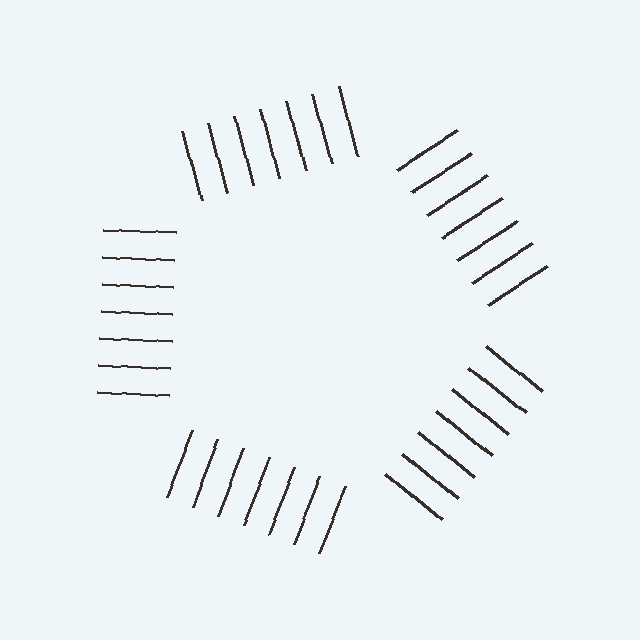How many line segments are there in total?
35 — 7 along each of the 5 edges.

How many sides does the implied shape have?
5 sides — the line-ends trace a pentagon.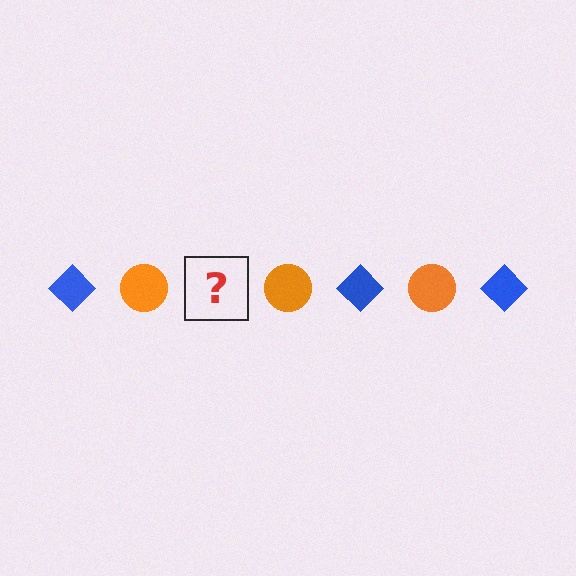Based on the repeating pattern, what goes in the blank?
The blank should be a blue diamond.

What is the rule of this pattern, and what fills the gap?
The rule is that the pattern alternates between blue diamond and orange circle. The gap should be filled with a blue diamond.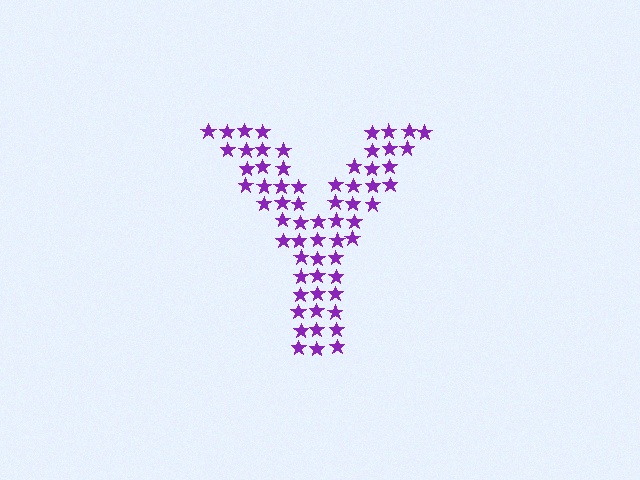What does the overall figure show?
The overall figure shows the letter Y.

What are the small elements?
The small elements are stars.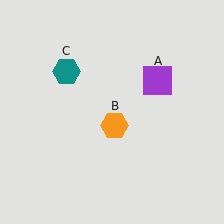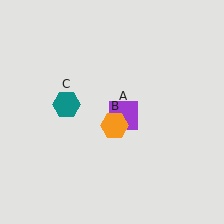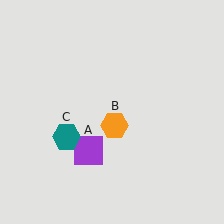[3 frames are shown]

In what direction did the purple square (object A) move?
The purple square (object A) moved down and to the left.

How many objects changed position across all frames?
2 objects changed position: purple square (object A), teal hexagon (object C).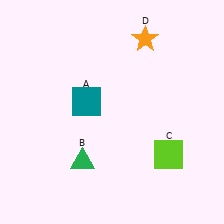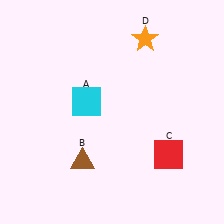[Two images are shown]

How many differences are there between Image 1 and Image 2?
There are 3 differences between the two images.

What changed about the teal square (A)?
In Image 1, A is teal. In Image 2, it changed to cyan.